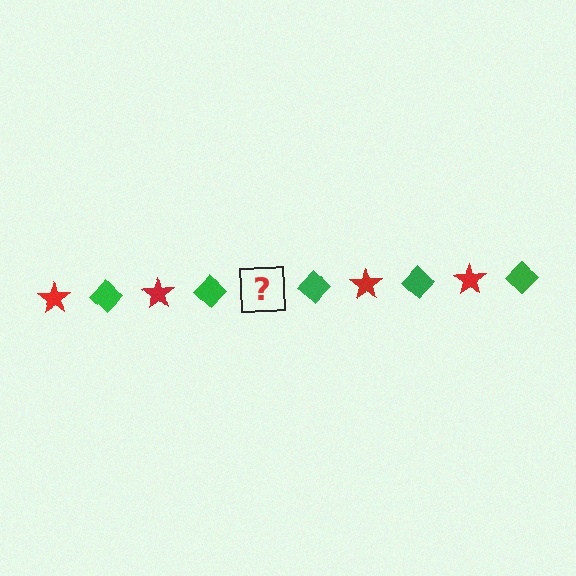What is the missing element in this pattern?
The missing element is a red star.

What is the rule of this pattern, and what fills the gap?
The rule is that the pattern alternates between red star and green diamond. The gap should be filled with a red star.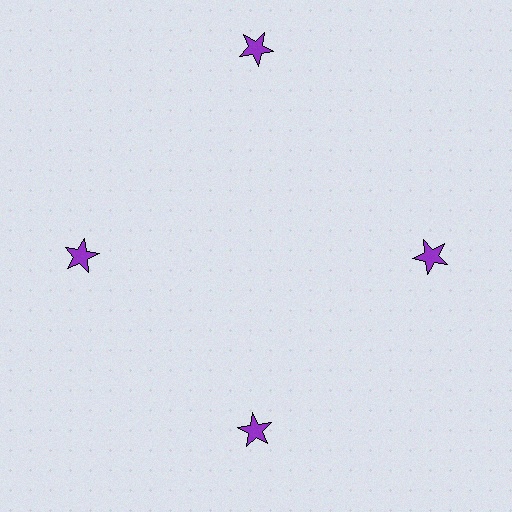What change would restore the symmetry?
The symmetry would be restored by moving it inward, back onto the ring so that all 4 stars sit at equal angles and equal distance from the center.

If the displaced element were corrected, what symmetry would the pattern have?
It would have 4-fold rotational symmetry — the pattern would map onto itself every 90 degrees.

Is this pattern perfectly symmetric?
No. The 4 purple stars are arranged in a ring, but one element near the 12 o'clock position is pushed outward from the center, breaking the 4-fold rotational symmetry.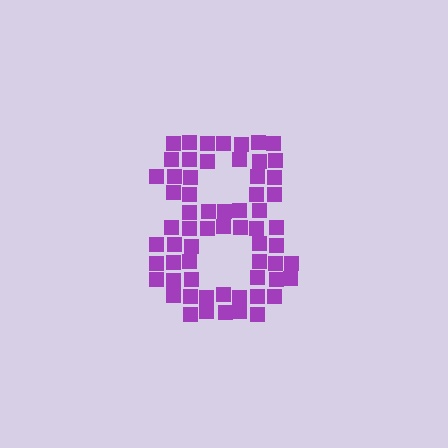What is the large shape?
The large shape is the digit 8.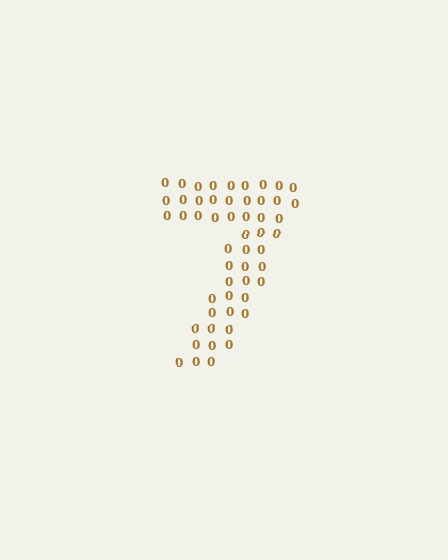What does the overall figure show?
The overall figure shows the digit 7.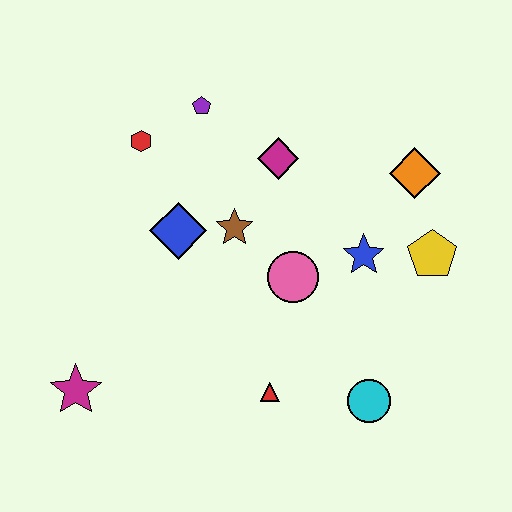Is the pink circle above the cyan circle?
Yes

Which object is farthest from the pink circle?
The magenta star is farthest from the pink circle.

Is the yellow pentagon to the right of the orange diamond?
Yes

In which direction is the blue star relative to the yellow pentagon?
The blue star is to the left of the yellow pentagon.